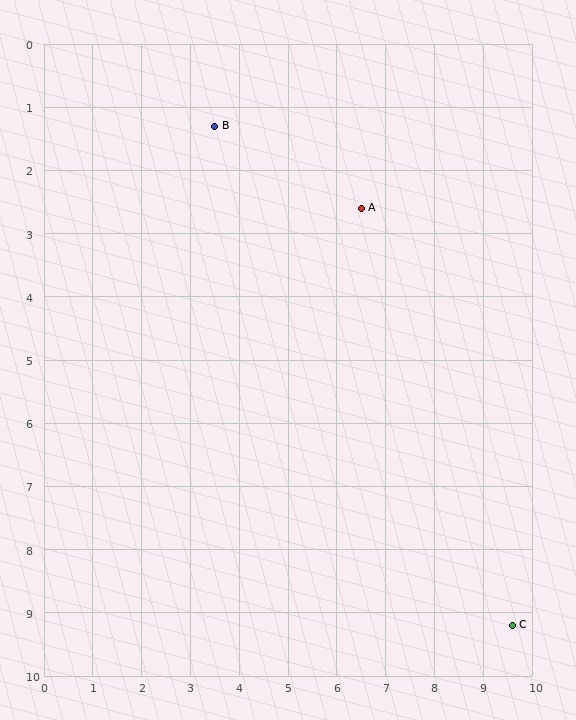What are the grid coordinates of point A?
Point A is at approximately (6.5, 2.6).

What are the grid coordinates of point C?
Point C is at approximately (9.6, 9.2).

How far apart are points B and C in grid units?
Points B and C are about 10.0 grid units apart.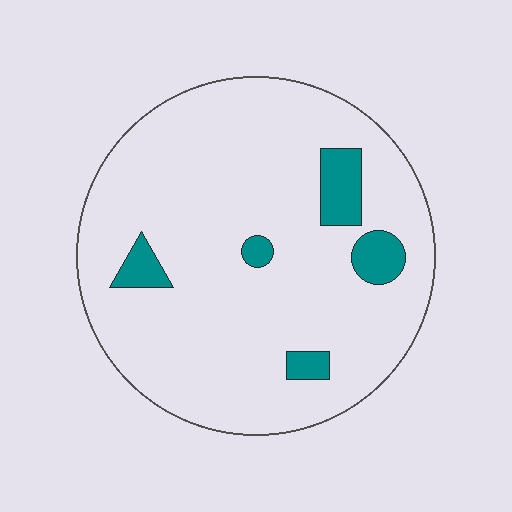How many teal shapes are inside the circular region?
5.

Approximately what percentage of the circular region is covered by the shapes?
Approximately 10%.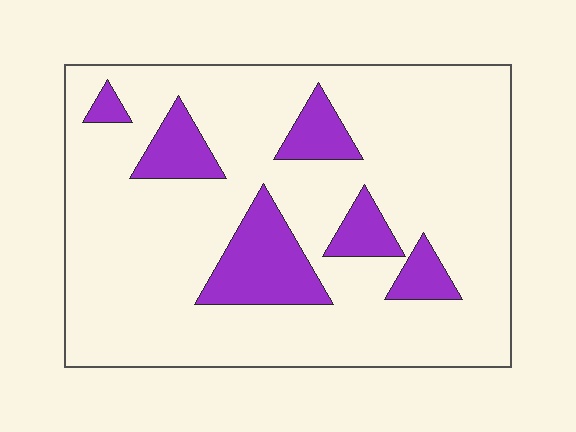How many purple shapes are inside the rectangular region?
6.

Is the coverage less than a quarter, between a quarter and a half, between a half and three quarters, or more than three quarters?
Less than a quarter.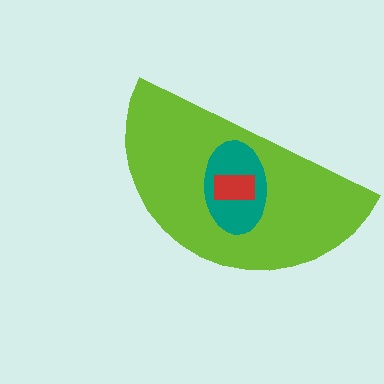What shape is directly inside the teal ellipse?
The red rectangle.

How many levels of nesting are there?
3.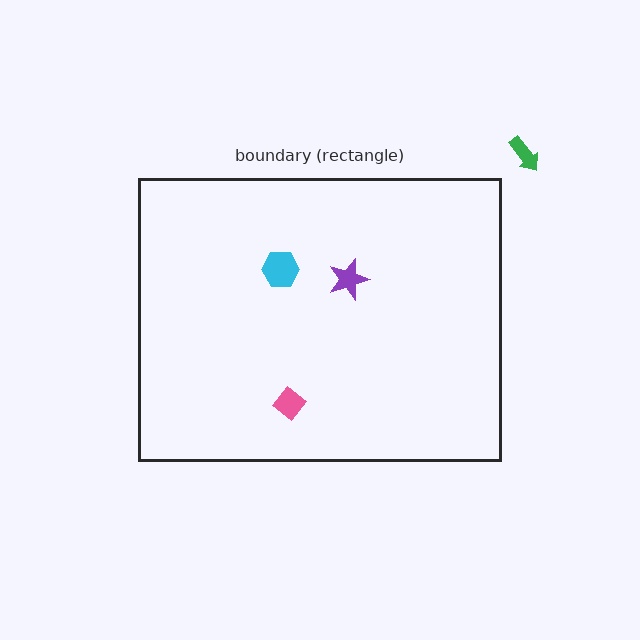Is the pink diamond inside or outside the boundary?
Inside.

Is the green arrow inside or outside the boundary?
Outside.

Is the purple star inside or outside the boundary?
Inside.